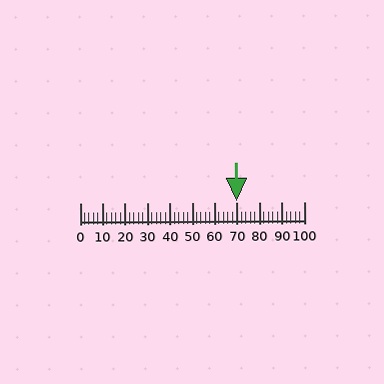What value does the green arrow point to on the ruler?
The green arrow points to approximately 70.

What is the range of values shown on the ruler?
The ruler shows values from 0 to 100.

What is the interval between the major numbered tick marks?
The major tick marks are spaced 10 units apart.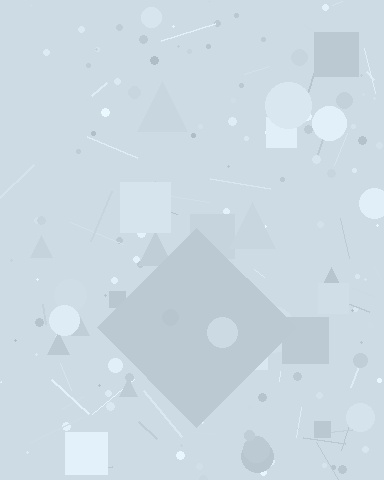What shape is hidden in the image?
A diamond is hidden in the image.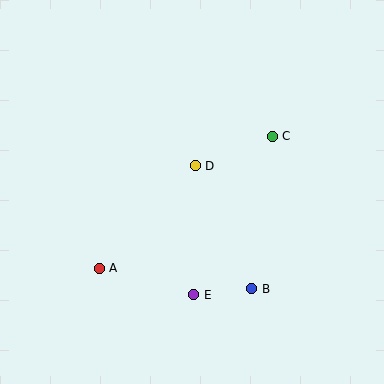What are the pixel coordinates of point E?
Point E is at (194, 295).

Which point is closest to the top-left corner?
Point D is closest to the top-left corner.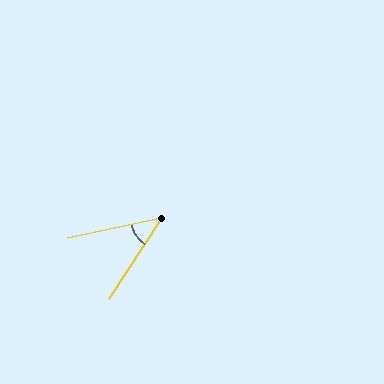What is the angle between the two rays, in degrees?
Approximately 44 degrees.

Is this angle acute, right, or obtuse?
It is acute.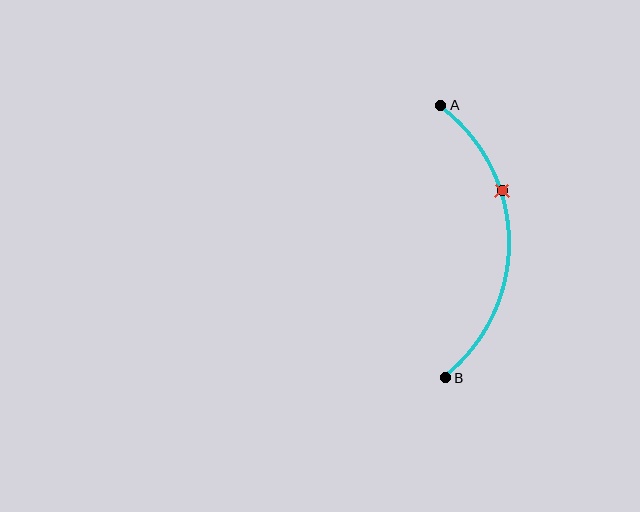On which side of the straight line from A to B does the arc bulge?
The arc bulges to the right of the straight line connecting A and B.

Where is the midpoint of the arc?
The arc midpoint is the point on the curve farthest from the straight line joining A and B. It sits to the right of that line.